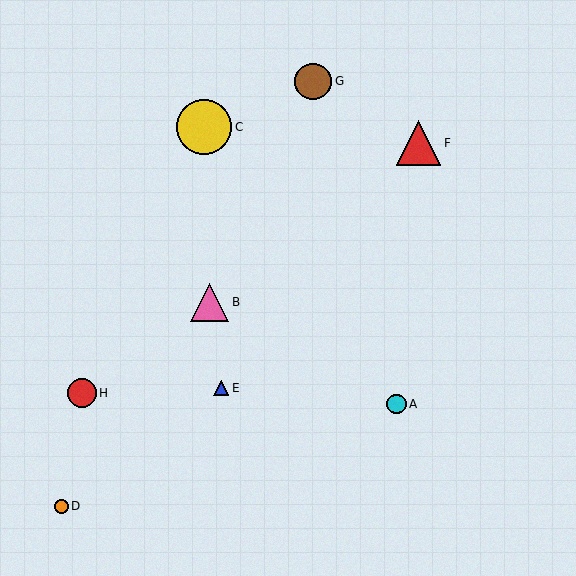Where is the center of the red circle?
The center of the red circle is at (82, 393).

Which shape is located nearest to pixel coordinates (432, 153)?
The red triangle (labeled F) at (419, 143) is nearest to that location.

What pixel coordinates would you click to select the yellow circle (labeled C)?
Click at (204, 127) to select the yellow circle C.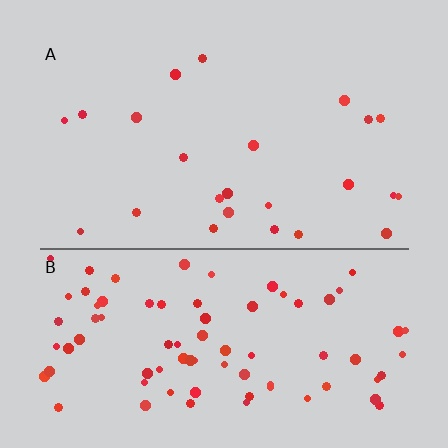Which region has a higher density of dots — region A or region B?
B (the bottom).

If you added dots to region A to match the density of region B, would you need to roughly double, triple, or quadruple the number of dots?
Approximately triple.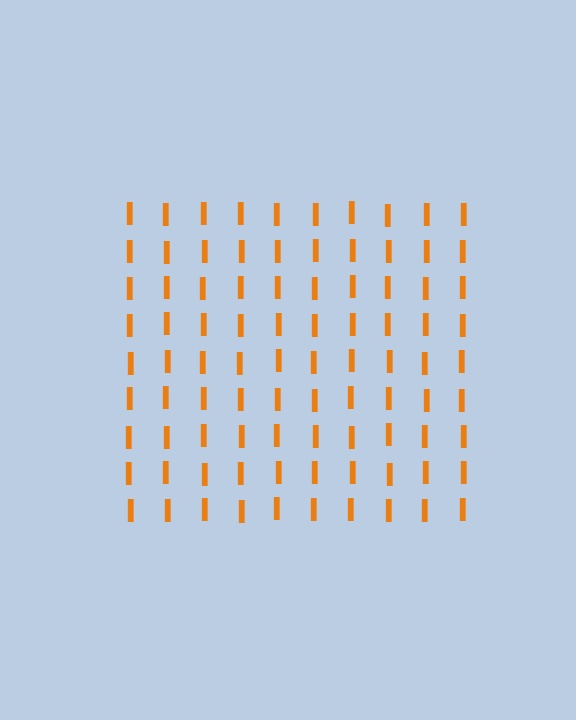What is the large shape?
The large shape is a square.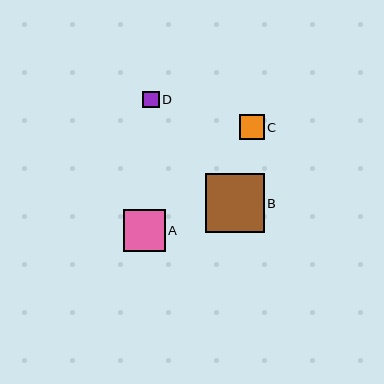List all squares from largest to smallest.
From largest to smallest: B, A, C, D.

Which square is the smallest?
Square D is the smallest with a size of approximately 17 pixels.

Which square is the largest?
Square B is the largest with a size of approximately 59 pixels.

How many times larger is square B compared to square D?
Square B is approximately 3.6 times the size of square D.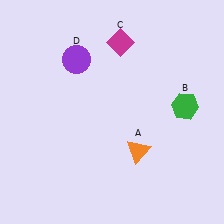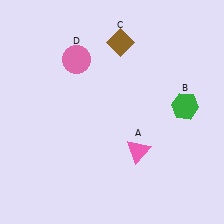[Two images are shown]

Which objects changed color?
A changed from orange to pink. C changed from magenta to brown. D changed from purple to pink.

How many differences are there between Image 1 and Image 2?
There are 3 differences between the two images.